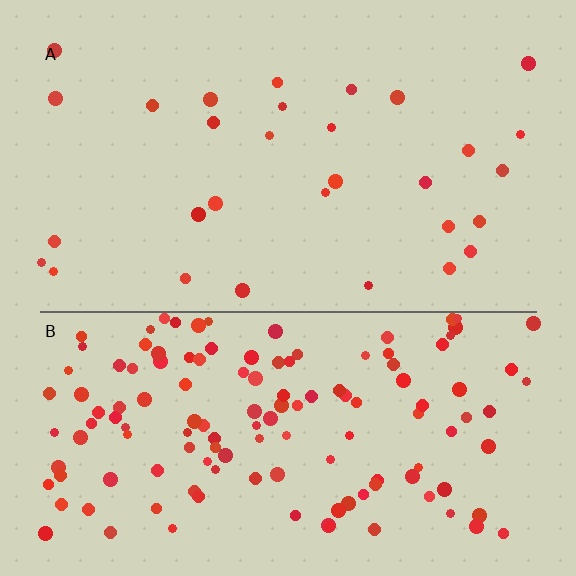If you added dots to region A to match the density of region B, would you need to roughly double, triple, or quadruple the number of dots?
Approximately quadruple.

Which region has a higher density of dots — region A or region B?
B (the bottom).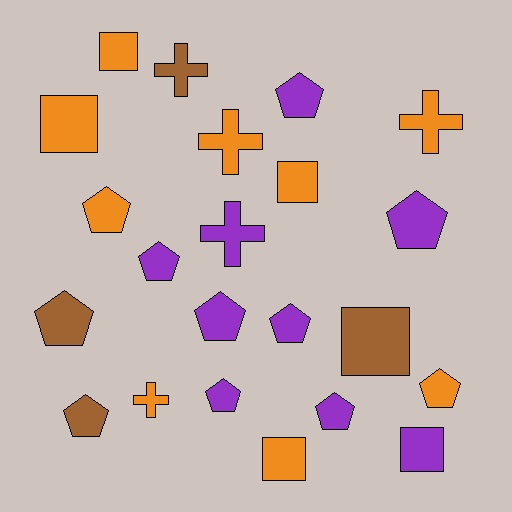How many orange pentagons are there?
There are 2 orange pentagons.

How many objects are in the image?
There are 22 objects.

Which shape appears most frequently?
Pentagon, with 11 objects.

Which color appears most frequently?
Purple, with 9 objects.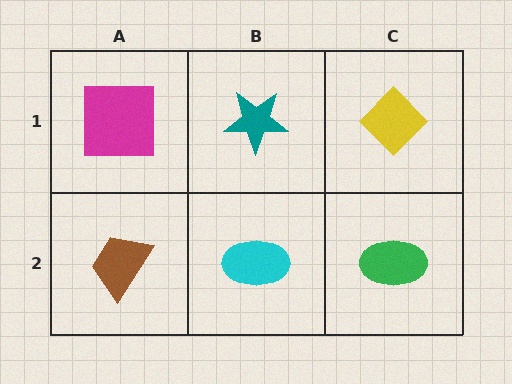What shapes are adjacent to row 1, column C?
A green ellipse (row 2, column C), a teal star (row 1, column B).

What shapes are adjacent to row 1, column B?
A cyan ellipse (row 2, column B), a magenta square (row 1, column A), a yellow diamond (row 1, column C).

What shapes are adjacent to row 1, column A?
A brown trapezoid (row 2, column A), a teal star (row 1, column B).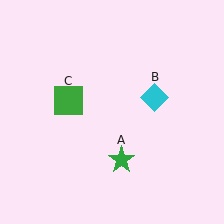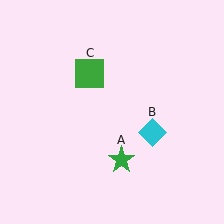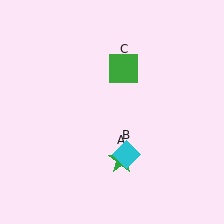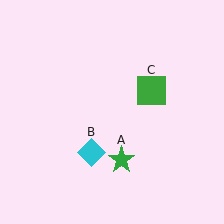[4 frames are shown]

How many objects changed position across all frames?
2 objects changed position: cyan diamond (object B), green square (object C).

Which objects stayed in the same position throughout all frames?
Green star (object A) remained stationary.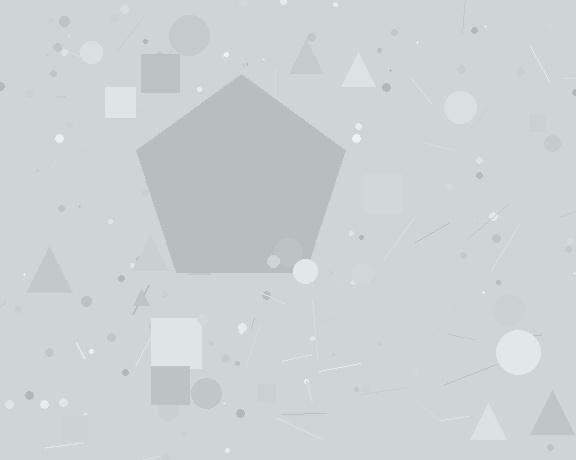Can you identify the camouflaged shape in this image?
The camouflaged shape is a pentagon.